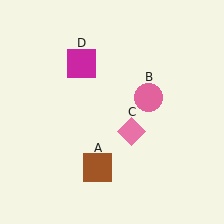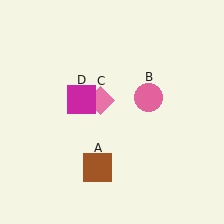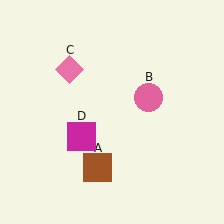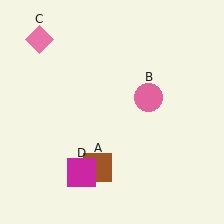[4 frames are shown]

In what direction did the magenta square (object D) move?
The magenta square (object D) moved down.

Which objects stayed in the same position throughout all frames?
Brown square (object A) and pink circle (object B) remained stationary.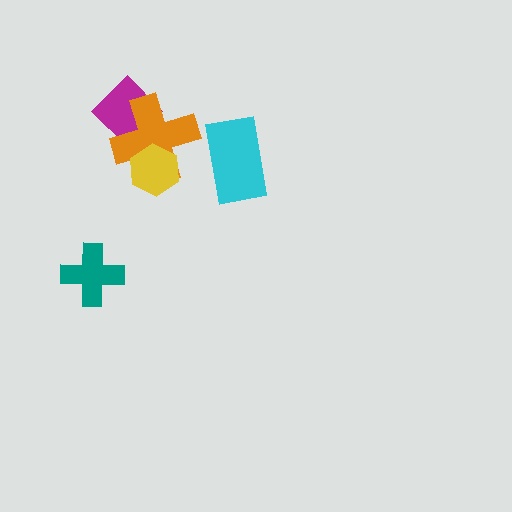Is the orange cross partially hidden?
Yes, it is partially covered by another shape.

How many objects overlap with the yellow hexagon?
1 object overlaps with the yellow hexagon.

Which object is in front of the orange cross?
The yellow hexagon is in front of the orange cross.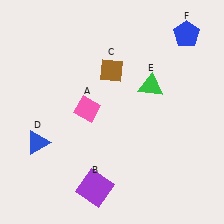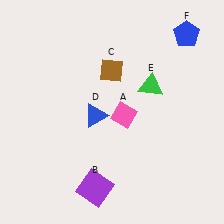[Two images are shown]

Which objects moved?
The objects that moved are: the pink diamond (A), the blue triangle (D).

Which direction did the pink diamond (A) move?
The pink diamond (A) moved right.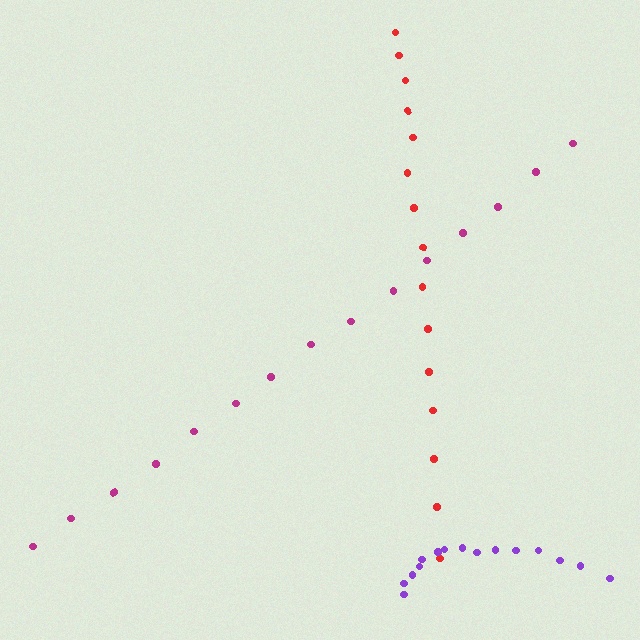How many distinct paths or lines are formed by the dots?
There are 3 distinct paths.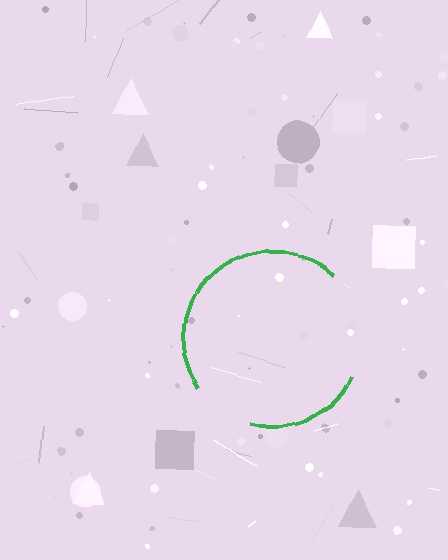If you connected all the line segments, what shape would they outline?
They would outline a circle.